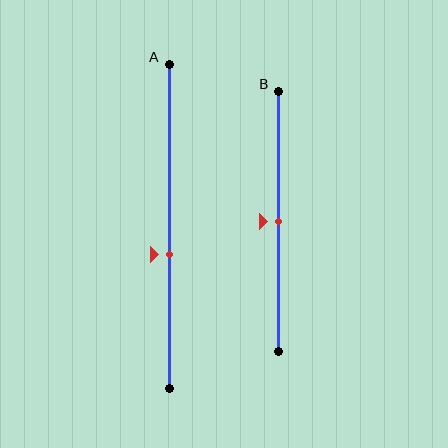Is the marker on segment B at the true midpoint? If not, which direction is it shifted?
Yes, the marker on segment B is at the true midpoint.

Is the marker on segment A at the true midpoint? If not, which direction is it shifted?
No, the marker on segment A is shifted downward by about 9% of the segment length.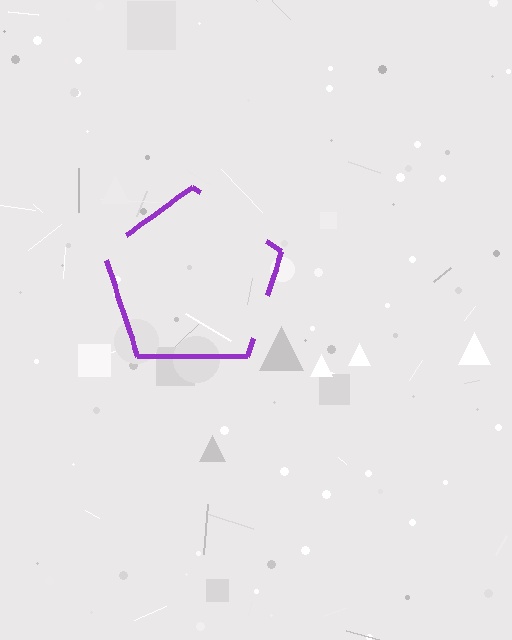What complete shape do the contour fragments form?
The contour fragments form a pentagon.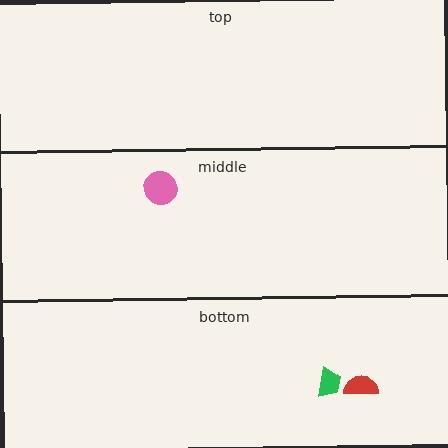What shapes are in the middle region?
The pink circle.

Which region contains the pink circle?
The middle region.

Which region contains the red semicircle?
The bottom region.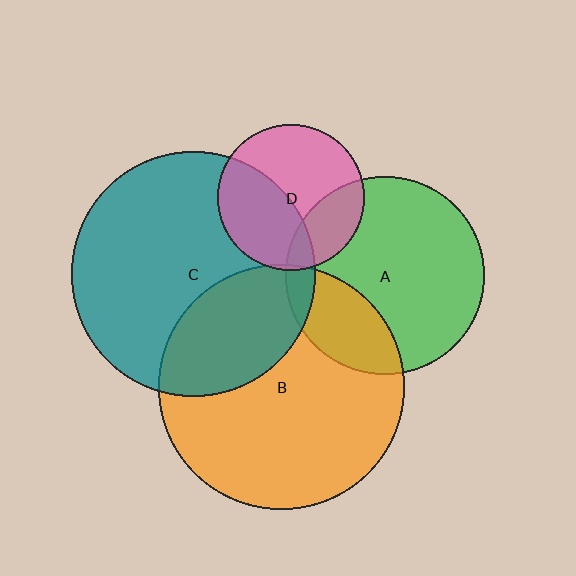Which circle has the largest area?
Circle B (orange).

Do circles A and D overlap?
Yes.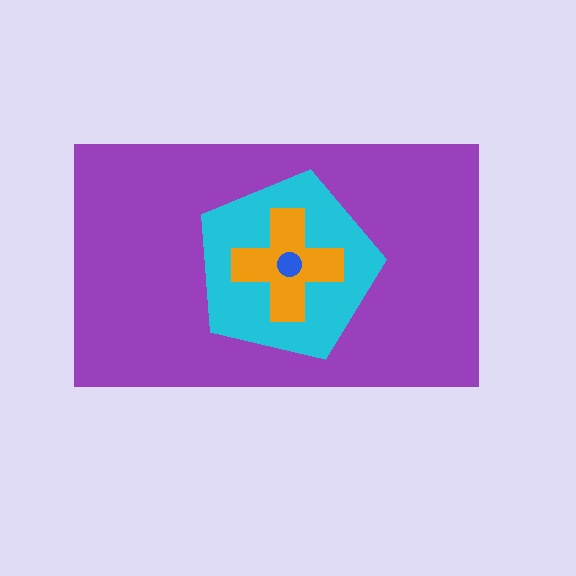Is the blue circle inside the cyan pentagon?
Yes.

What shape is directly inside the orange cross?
The blue circle.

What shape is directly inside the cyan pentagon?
The orange cross.